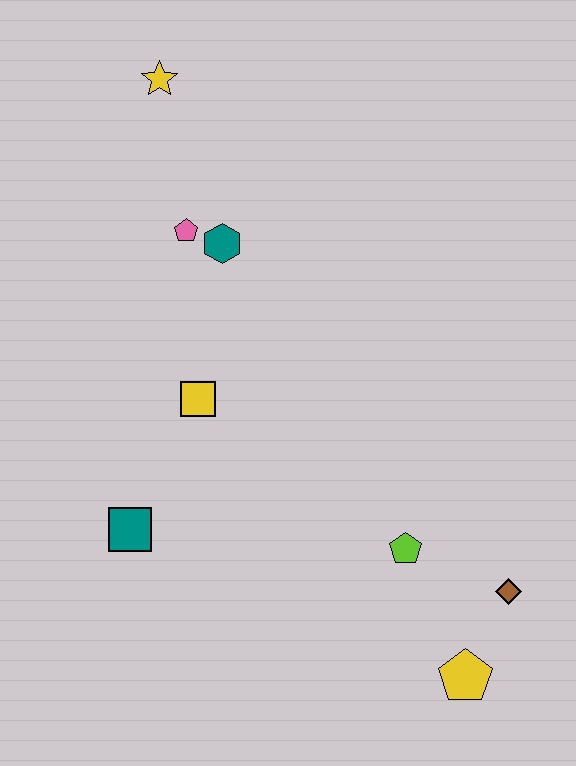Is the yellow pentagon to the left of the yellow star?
No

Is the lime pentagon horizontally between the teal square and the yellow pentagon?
Yes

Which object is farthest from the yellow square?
The yellow pentagon is farthest from the yellow square.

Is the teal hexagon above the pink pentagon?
No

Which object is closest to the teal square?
The yellow square is closest to the teal square.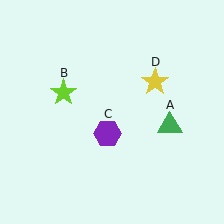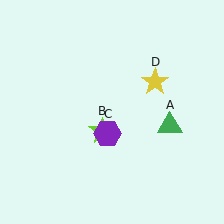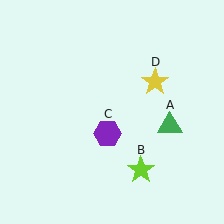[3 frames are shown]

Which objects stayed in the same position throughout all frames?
Green triangle (object A) and purple hexagon (object C) and yellow star (object D) remained stationary.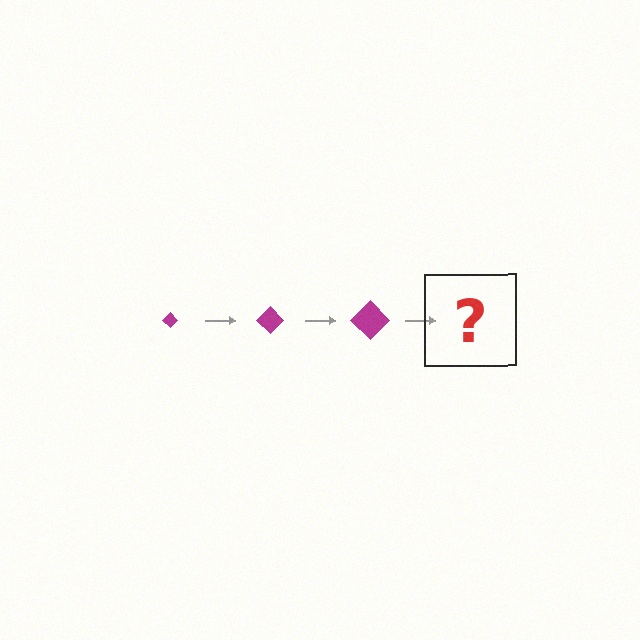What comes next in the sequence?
The next element should be a magenta diamond, larger than the previous one.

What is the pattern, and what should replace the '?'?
The pattern is that the diamond gets progressively larger each step. The '?' should be a magenta diamond, larger than the previous one.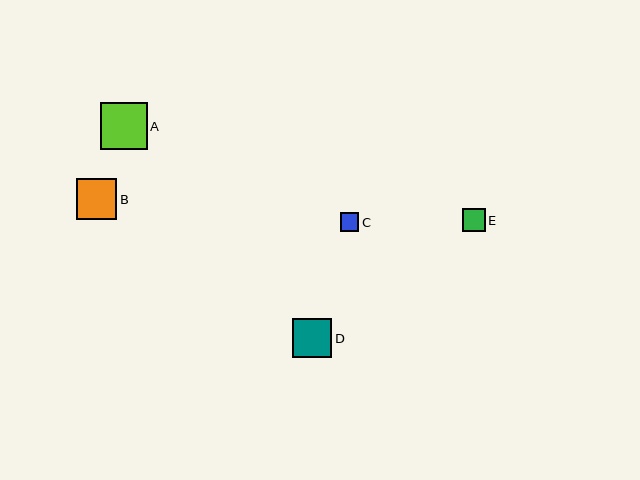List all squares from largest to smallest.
From largest to smallest: A, B, D, E, C.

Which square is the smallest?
Square C is the smallest with a size of approximately 19 pixels.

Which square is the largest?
Square A is the largest with a size of approximately 47 pixels.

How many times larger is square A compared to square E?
Square A is approximately 2.0 times the size of square E.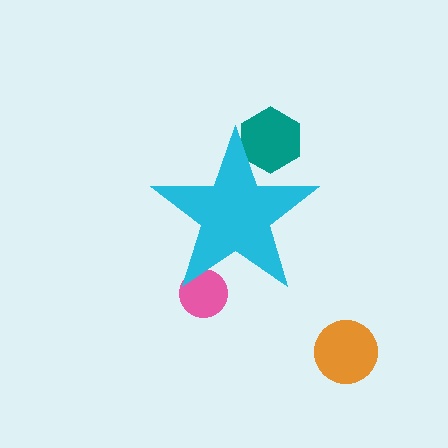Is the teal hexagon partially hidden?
Yes, the teal hexagon is partially hidden behind the cyan star.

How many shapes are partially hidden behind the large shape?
2 shapes are partially hidden.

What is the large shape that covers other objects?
A cyan star.